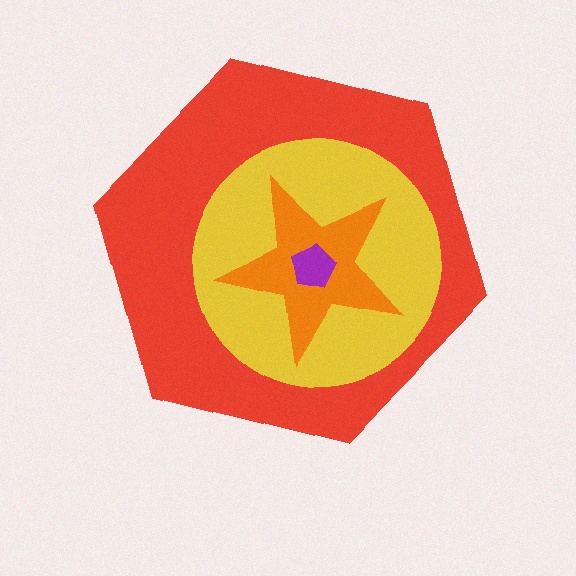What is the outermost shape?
The red hexagon.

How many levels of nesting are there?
4.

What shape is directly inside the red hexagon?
The yellow circle.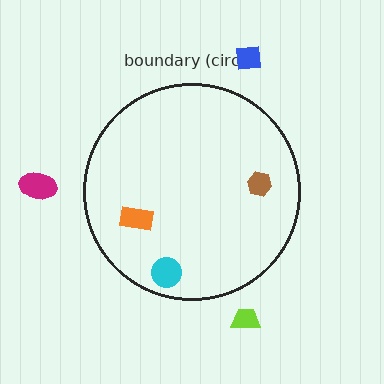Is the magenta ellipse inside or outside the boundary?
Outside.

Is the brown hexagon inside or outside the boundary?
Inside.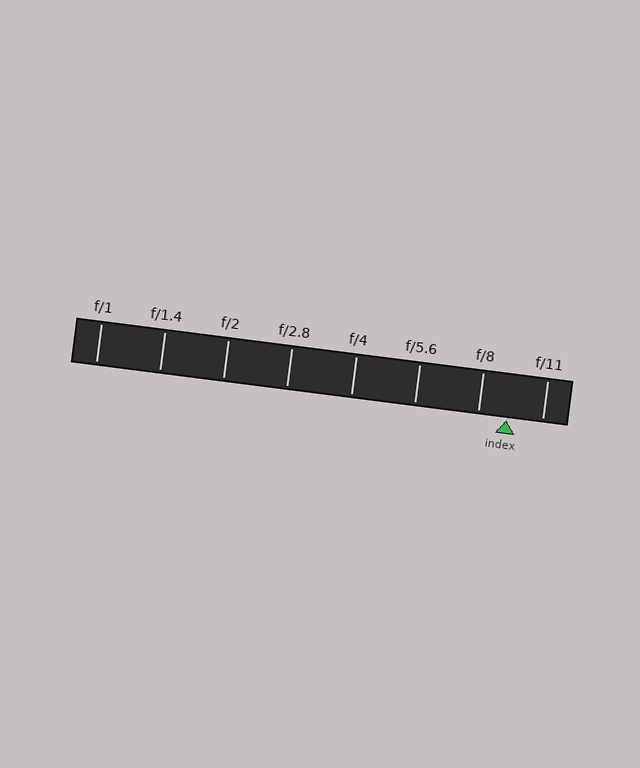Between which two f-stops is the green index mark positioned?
The index mark is between f/8 and f/11.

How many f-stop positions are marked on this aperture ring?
There are 8 f-stop positions marked.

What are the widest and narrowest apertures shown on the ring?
The widest aperture shown is f/1 and the narrowest is f/11.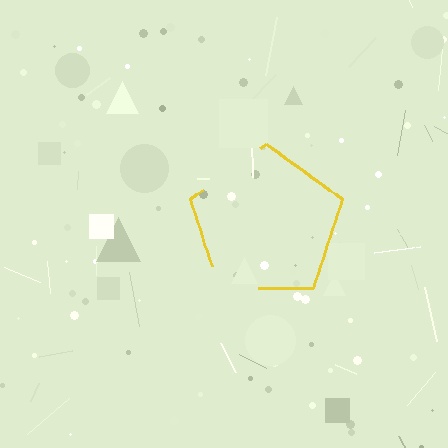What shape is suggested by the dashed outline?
The dashed outline suggests a pentagon.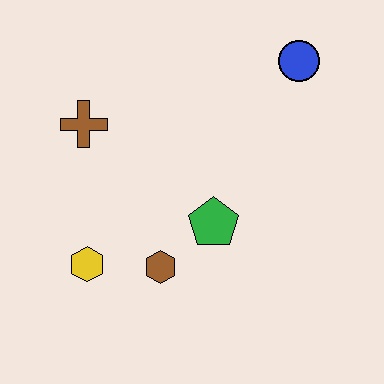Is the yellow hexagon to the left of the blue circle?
Yes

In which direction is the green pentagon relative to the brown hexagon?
The green pentagon is to the right of the brown hexagon.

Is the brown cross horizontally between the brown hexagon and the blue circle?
No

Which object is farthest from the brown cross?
The blue circle is farthest from the brown cross.